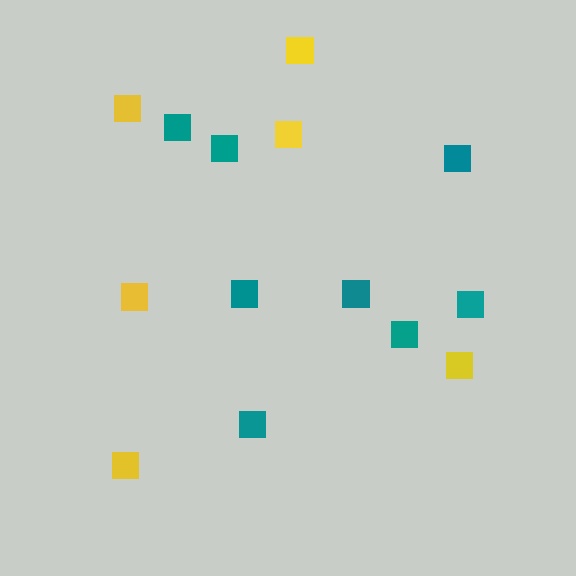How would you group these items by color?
There are 2 groups: one group of yellow squares (6) and one group of teal squares (8).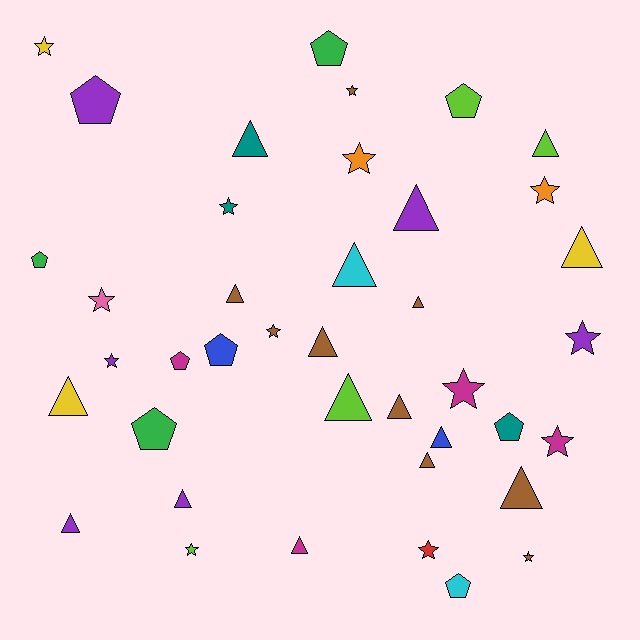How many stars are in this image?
There are 14 stars.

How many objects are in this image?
There are 40 objects.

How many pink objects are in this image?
There is 1 pink object.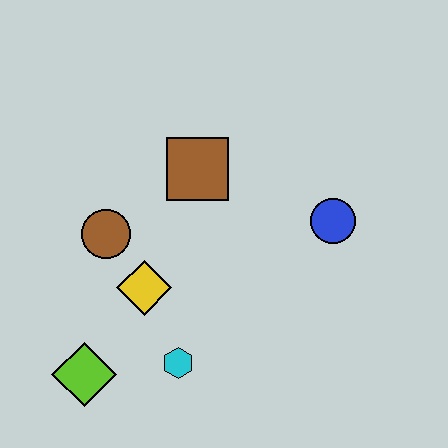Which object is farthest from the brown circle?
The blue circle is farthest from the brown circle.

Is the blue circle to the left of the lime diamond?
No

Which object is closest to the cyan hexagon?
The yellow diamond is closest to the cyan hexagon.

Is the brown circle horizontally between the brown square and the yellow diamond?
No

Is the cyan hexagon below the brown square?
Yes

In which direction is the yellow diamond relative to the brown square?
The yellow diamond is below the brown square.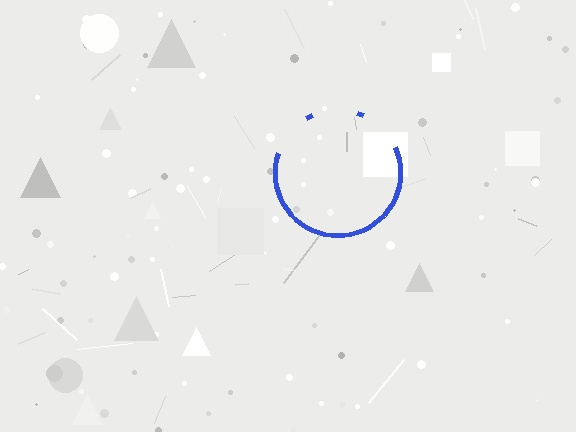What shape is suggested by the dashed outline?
The dashed outline suggests a circle.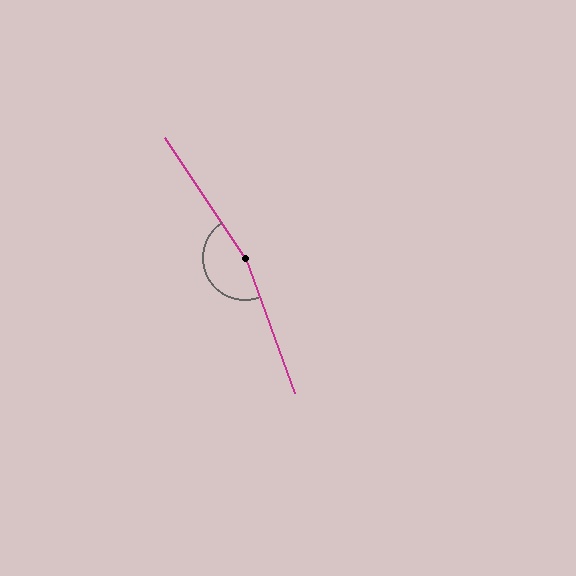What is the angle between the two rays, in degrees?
Approximately 166 degrees.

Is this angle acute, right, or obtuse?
It is obtuse.